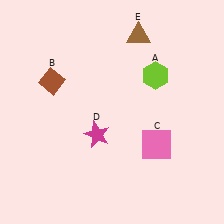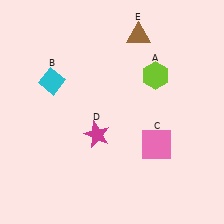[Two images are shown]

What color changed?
The diamond (B) changed from brown in Image 1 to cyan in Image 2.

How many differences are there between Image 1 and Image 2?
There is 1 difference between the two images.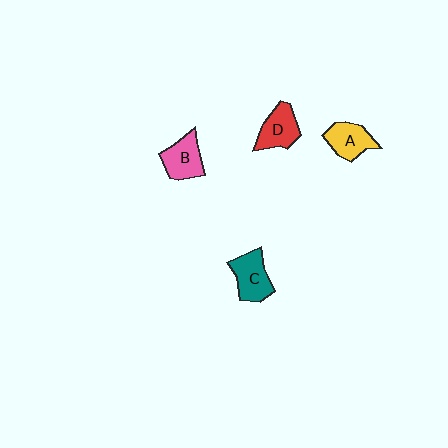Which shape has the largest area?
Shape C (teal).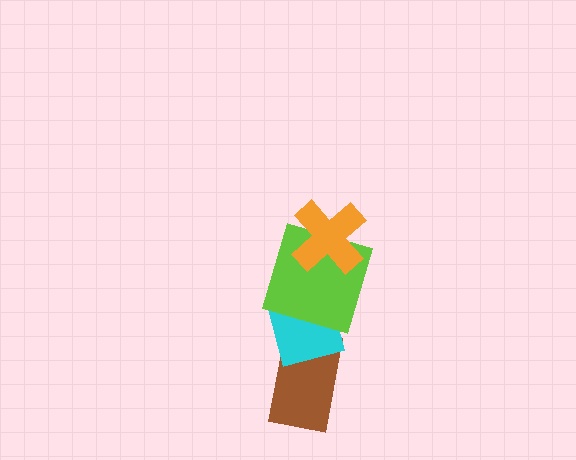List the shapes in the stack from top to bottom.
From top to bottom: the orange cross, the lime square, the cyan square, the brown rectangle.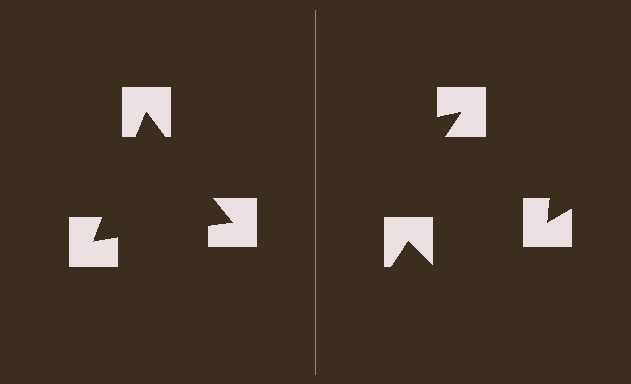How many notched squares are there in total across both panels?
6 — 3 on each side.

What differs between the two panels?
The notched squares are positioned identically on both sides; only the wedge orientations differ. On the left they align to a triangle; on the right they are misaligned.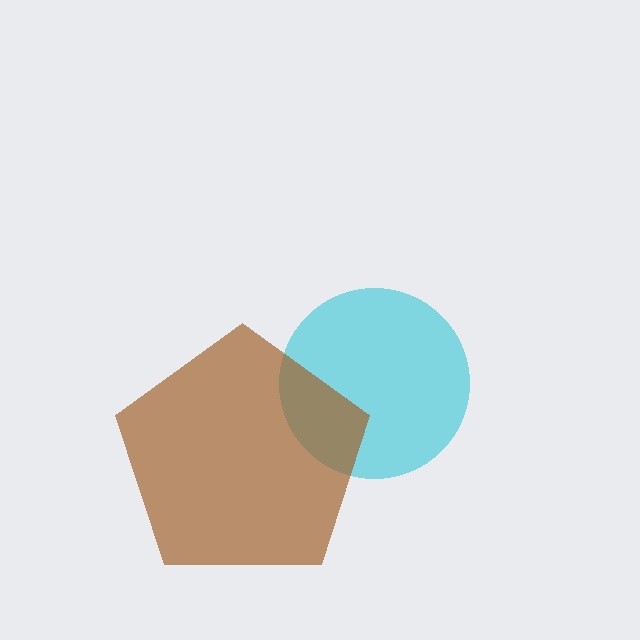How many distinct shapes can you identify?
There are 2 distinct shapes: a cyan circle, a brown pentagon.